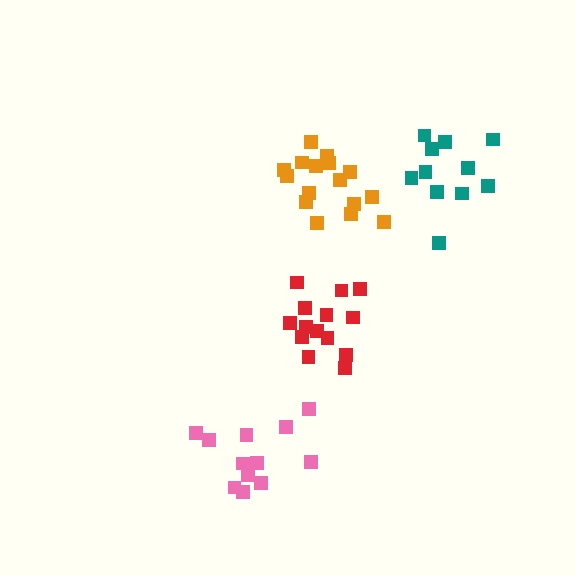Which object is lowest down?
The pink cluster is bottommost.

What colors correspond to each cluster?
The clusters are colored: red, orange, pink, teal.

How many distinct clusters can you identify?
There are 4 distinct clusters.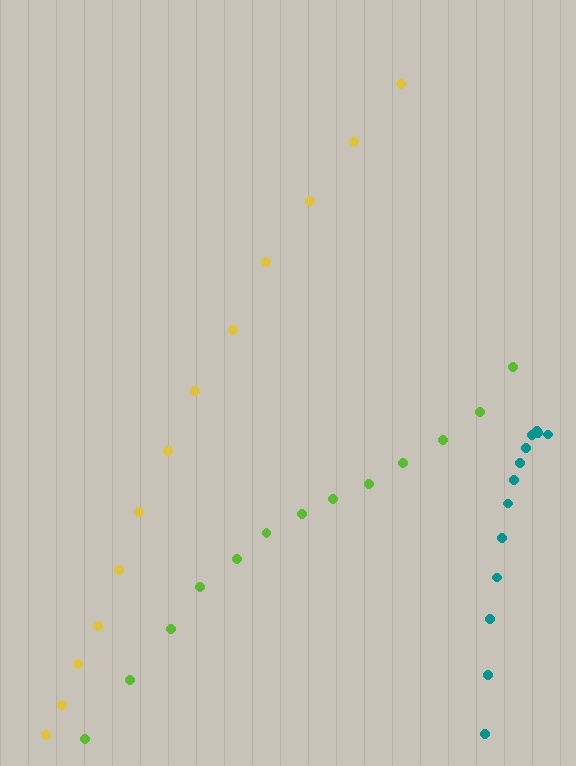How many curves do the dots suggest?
There are 3 distinct paths.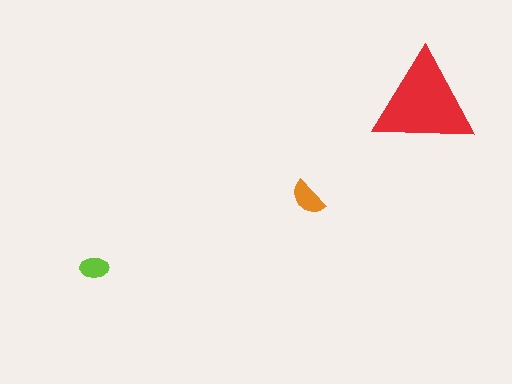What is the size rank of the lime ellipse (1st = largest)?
3rd.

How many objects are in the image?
There are 3 objects in the image.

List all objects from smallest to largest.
The lime ellipse, the orange semicircle, the red triangle.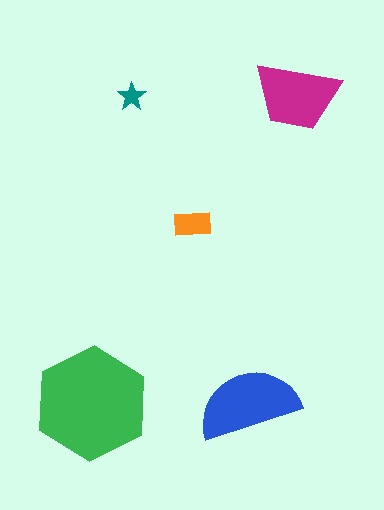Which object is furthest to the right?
The magenta trapezoid is rightmost.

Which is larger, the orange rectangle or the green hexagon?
The green hexagon.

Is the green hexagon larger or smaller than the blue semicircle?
Larger.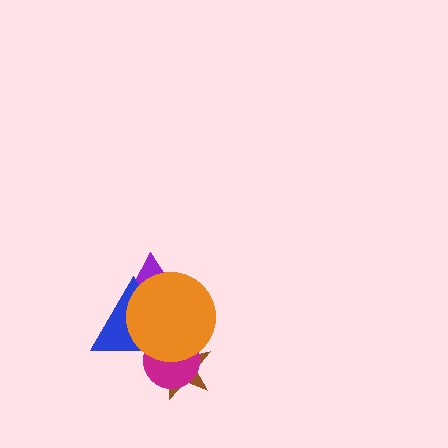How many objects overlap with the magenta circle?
3 objects overlap with the magenta circle.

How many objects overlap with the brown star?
3 objects overlap with the brown star.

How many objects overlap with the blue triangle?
4 objects overlap with the blue triangle.